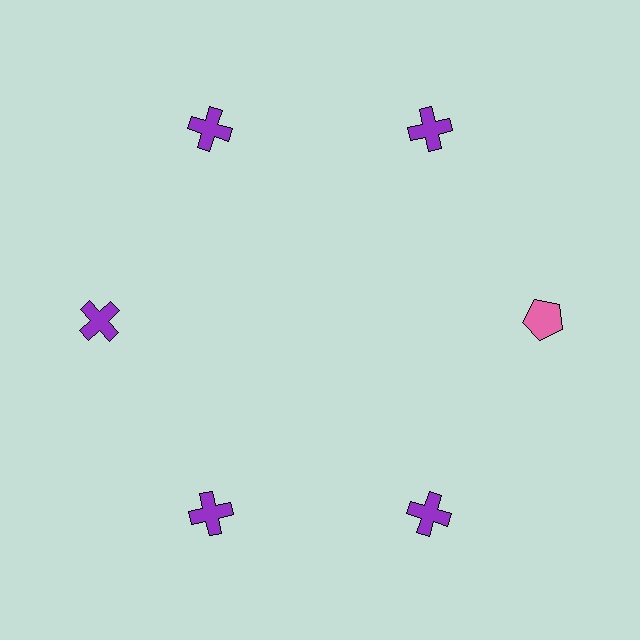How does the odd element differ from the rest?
It differs in both color (pink instead of purple) and shape (pentagon instead of cross).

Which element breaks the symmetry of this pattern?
The pink pentagon at roughly the 3 o'clock position breaks the symmetry. All other shapes are purple crosses.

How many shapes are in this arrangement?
There are 6 shapes arranged in a ring pattern.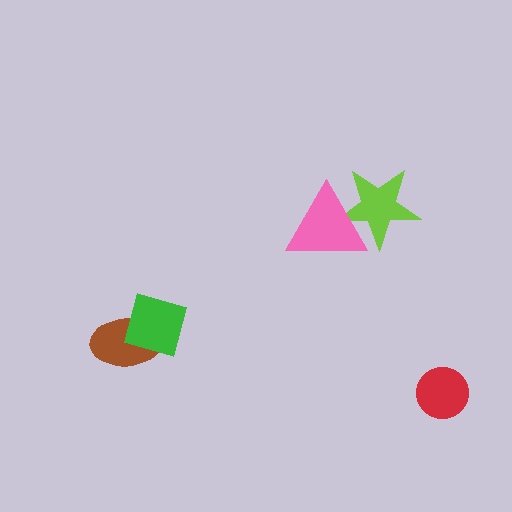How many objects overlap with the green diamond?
1 object overlaps with the green diamond.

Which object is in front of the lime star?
The pink triangle is in front of the lime star.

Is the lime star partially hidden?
Yes, it is partially covered by another shape.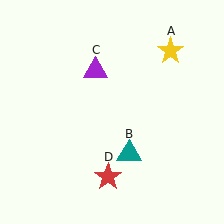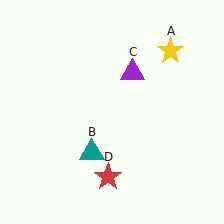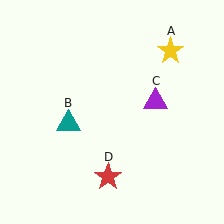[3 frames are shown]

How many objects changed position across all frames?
2 objects changed position: teal triangle (object B), purple triangle (object C).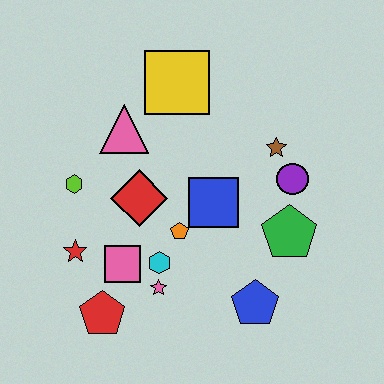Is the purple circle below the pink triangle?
Yes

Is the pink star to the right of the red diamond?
Yes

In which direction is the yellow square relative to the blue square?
The yellow square is above the blue square.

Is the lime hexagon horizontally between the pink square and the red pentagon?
No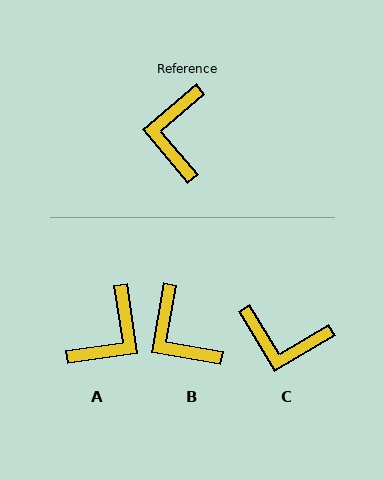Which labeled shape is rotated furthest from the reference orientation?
A, about 148 degrees away.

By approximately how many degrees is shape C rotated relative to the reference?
Approximately 81 degrees counter-clockwise.